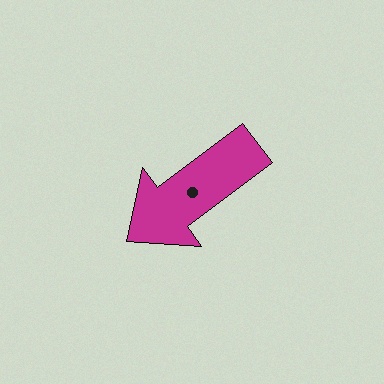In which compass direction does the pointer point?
Southwest.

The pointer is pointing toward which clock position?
Roughly 8 o'clock.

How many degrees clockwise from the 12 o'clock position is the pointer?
Approximately 233 degrees.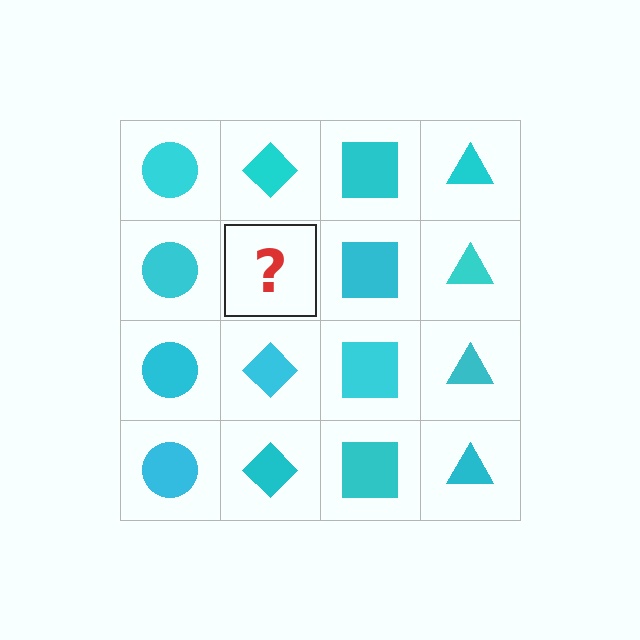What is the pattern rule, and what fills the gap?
The rule is that each column has a consistent shape. The gap should be filled with a cyan diamond.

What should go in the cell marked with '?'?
The missing cell should contain a cyan diamond.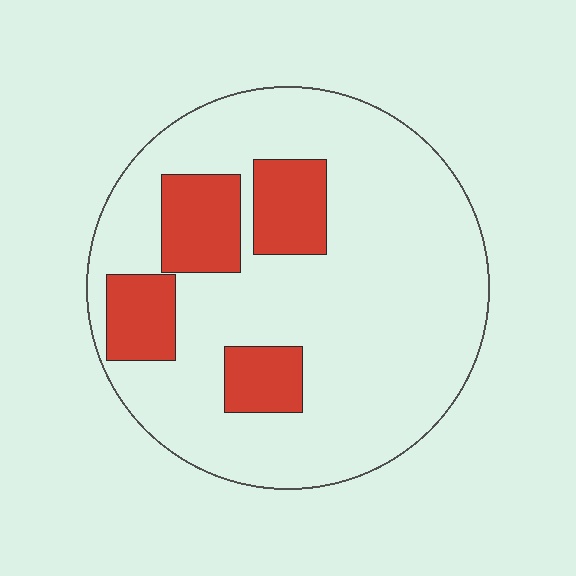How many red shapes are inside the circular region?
4.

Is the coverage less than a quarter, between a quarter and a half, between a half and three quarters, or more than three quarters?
Less than a quarter.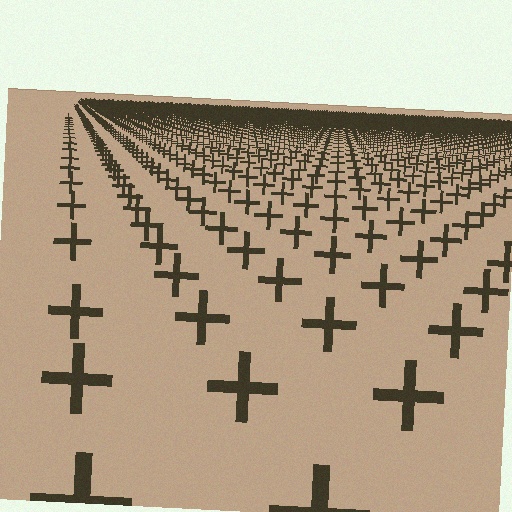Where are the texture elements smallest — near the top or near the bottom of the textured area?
Near the top.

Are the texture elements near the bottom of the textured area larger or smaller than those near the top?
Larger. Near the bottom, elements are closer to the viewer and appear at a bigger on-screen size.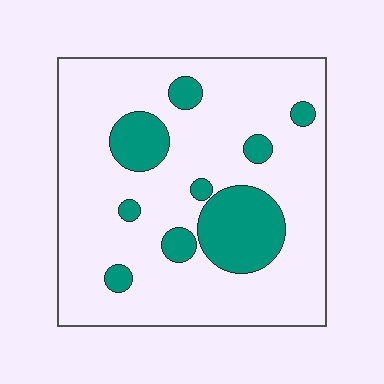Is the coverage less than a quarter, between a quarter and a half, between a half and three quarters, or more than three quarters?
Less than a quarter.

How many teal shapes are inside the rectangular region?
9.